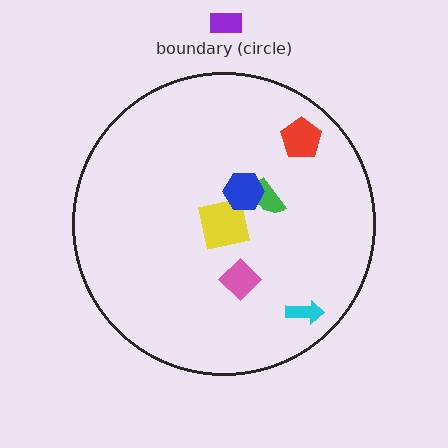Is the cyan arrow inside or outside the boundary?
Inside.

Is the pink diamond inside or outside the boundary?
Inside.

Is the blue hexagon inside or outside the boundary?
Inside.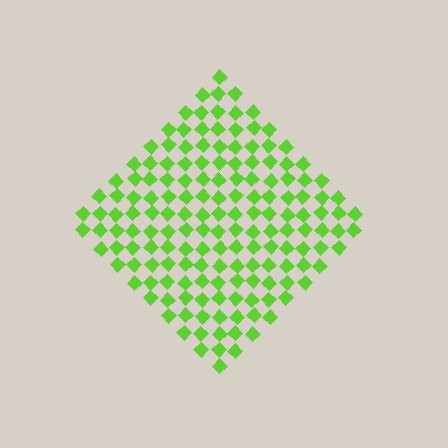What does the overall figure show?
The overall figure shows a diamond.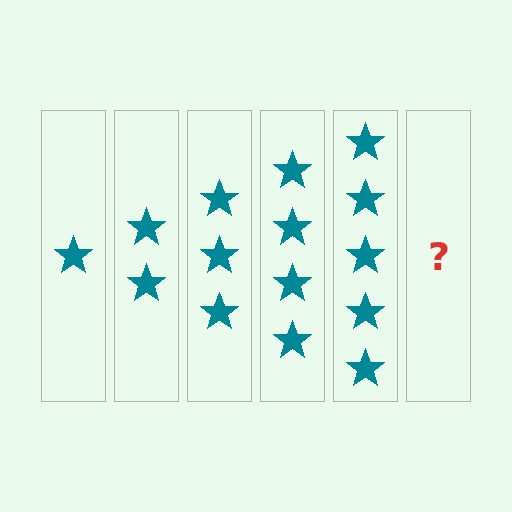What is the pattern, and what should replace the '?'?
The pattern is that each step adds one more star. The '?' should be 6 stars.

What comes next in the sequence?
The next element should be 6 stars.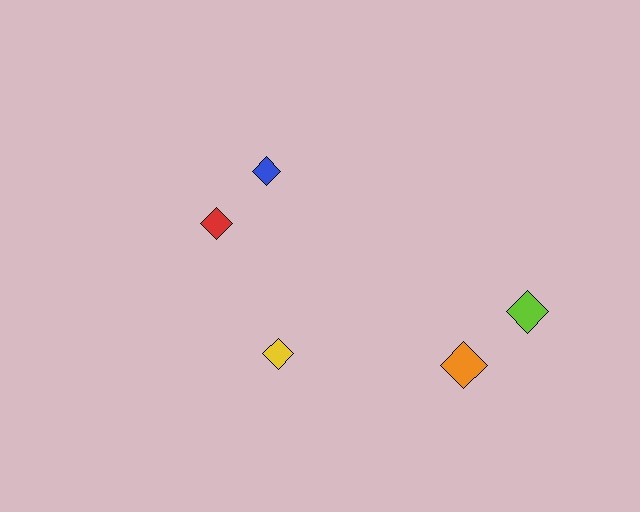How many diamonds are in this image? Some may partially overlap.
There are 5 diamonds.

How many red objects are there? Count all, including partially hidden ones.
There is 1 red object.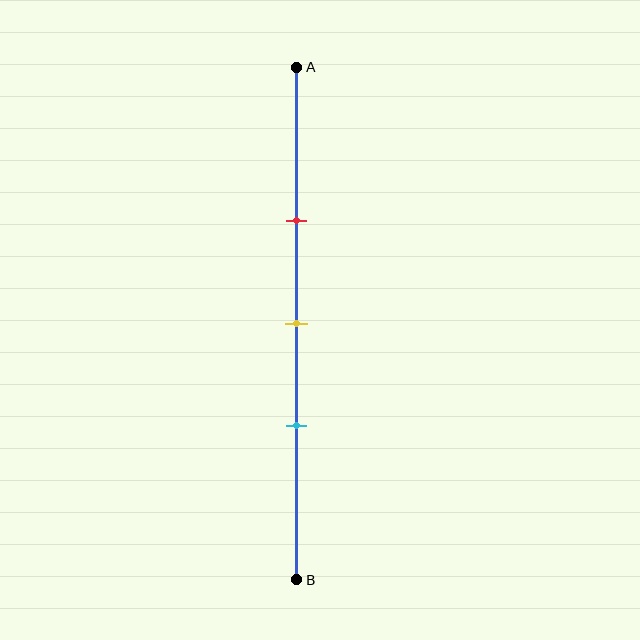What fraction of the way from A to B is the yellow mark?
The yellow mark is approximately 50% (0.5) of the way from A to B.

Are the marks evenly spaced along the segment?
Yes, the marks are approximately evenly spaced.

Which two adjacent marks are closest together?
The yellow and cyan marks are the closest adjacent pair.